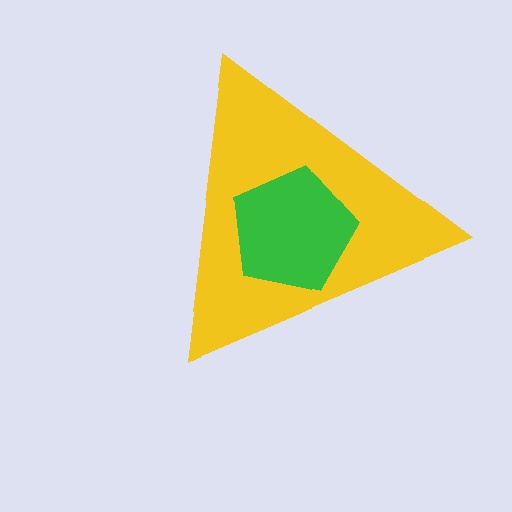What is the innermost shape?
The green pentagon.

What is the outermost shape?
The yellow triangle.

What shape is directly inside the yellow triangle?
The green pentagon.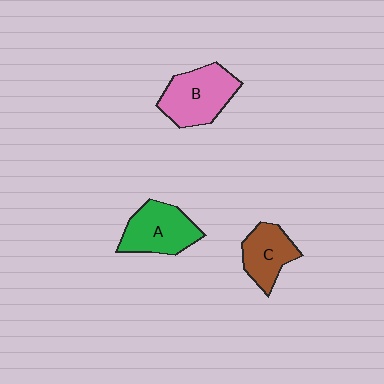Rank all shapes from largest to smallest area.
From largest to smallest: B (pink), A (green), C (brown).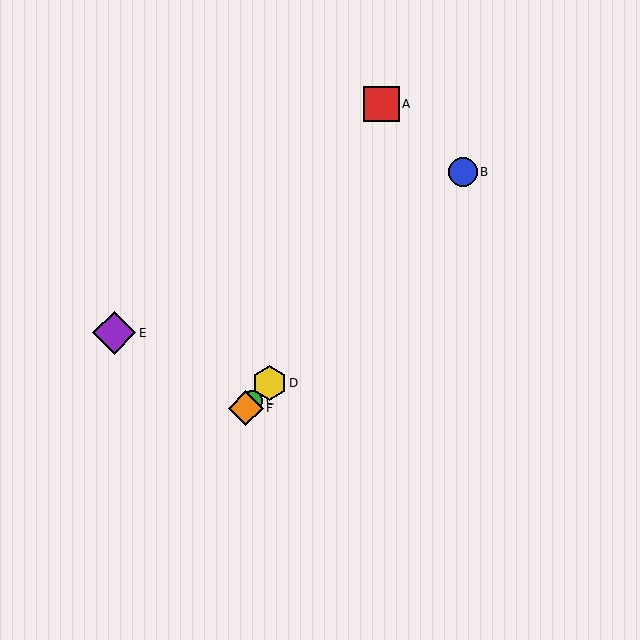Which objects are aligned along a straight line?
Objects B, C, D, F are aligned along a straight line.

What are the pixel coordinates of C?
Object C is at (252, 401).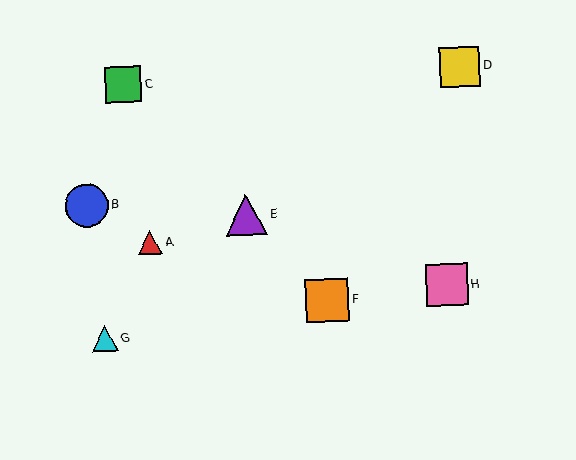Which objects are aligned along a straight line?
Objects C, E, F are aligned along a straight line.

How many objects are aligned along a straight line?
3 objects (C, E, F) are aligned along a straight line.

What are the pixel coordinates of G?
Object G is at (105, 339).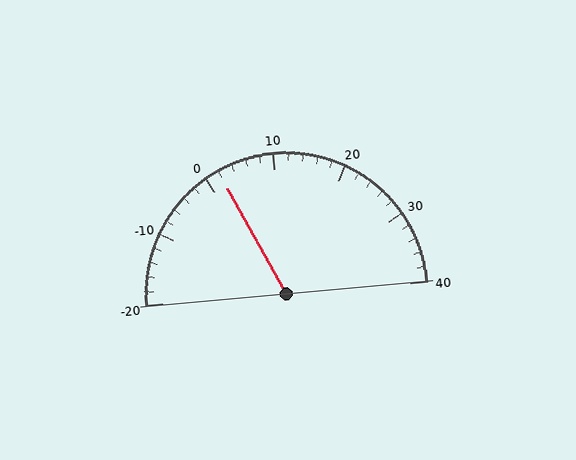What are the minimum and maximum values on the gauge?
The gauge ranges from -20 to 40.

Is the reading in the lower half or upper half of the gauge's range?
The reading is in the lower half of the range (-20 to 40).